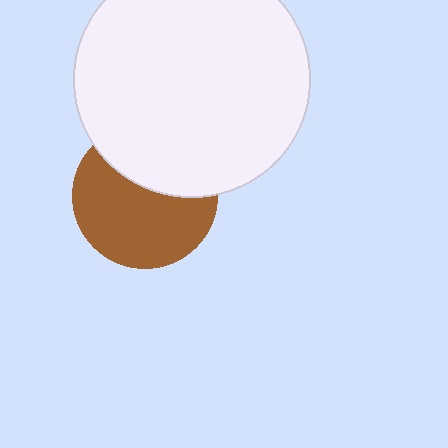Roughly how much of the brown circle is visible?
About half of it is visible (roughly 62%).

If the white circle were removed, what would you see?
You would see the complete brown circle.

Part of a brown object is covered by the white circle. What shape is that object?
It is a circle.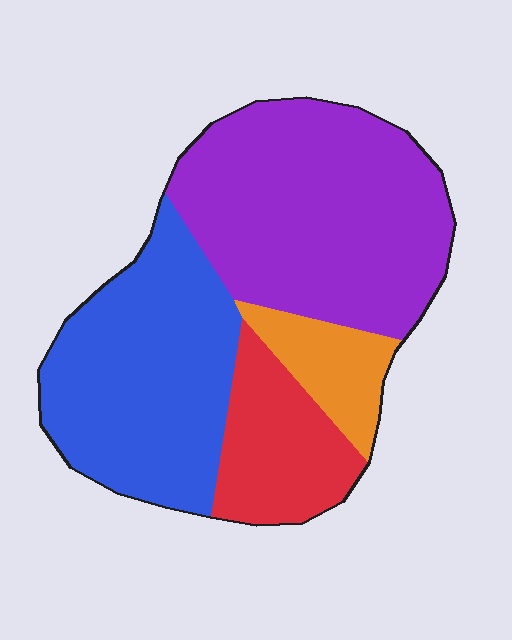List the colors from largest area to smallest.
From largest to smallest: purple, blue, red, orange.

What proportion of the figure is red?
Red covers 15% of the figure.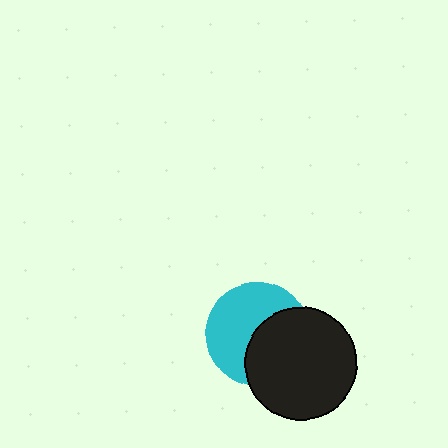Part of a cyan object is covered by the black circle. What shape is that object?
It is a circle.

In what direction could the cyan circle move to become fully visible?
The cyan circle could move toward the upper-left. That would shift it out from behind the black circle entirely.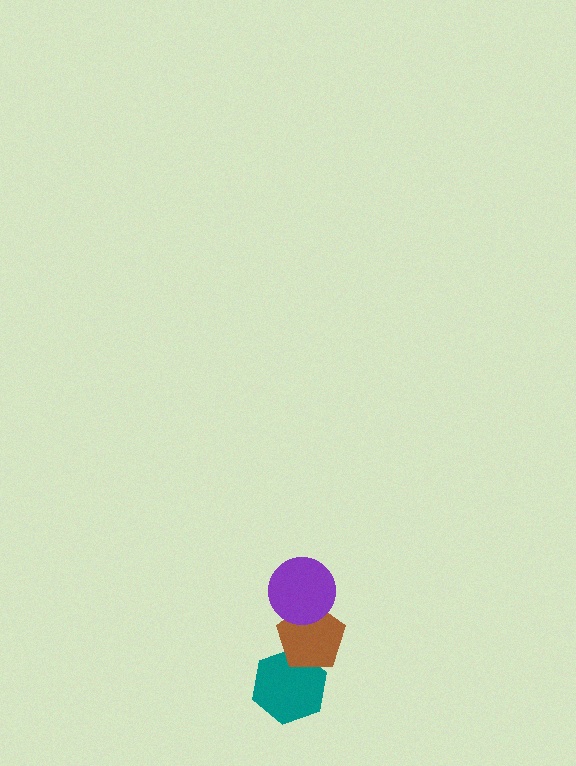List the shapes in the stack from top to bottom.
From top to bottom: the purple circle, the brown pentagon, the teal hexagon.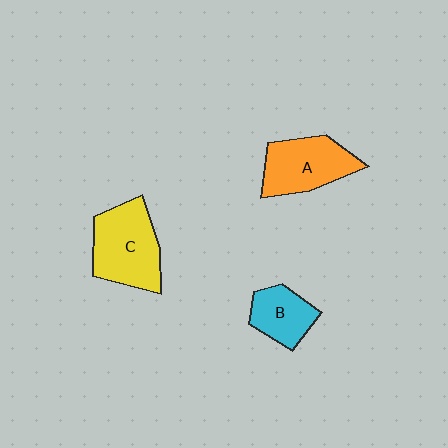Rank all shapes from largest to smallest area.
From largest to smallest: C (yellow), A (orange), B (cyan).